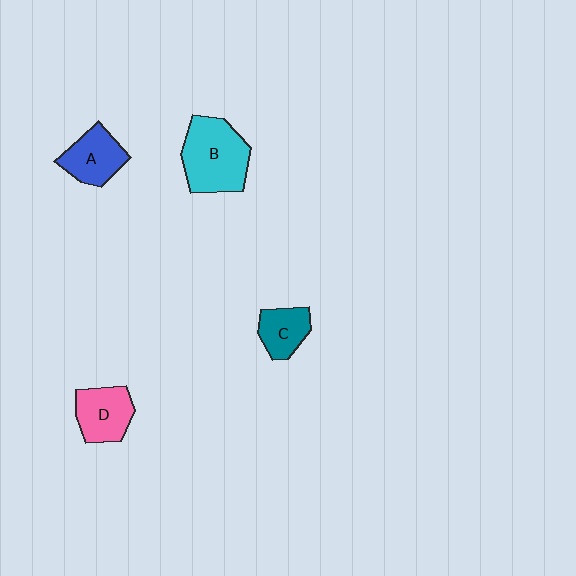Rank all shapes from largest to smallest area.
From largest to smallest: B (cyan), D (pink), A (blue), C (teal).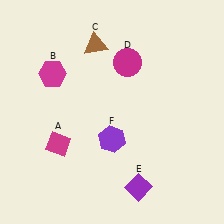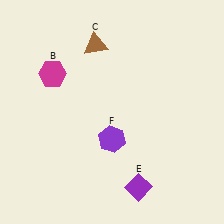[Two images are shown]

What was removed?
The magenta diamond (A), the magenta circle (D) were removed in Image 2.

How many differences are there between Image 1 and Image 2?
There are 2 differences between the two images.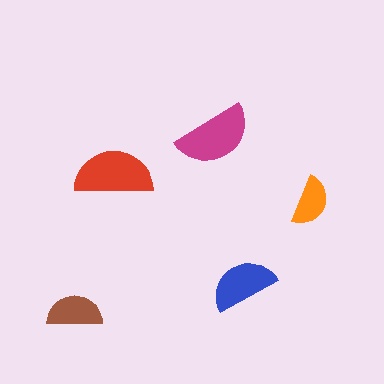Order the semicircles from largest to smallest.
the red one, the magenta one, the blue one, the brown one, the orange one.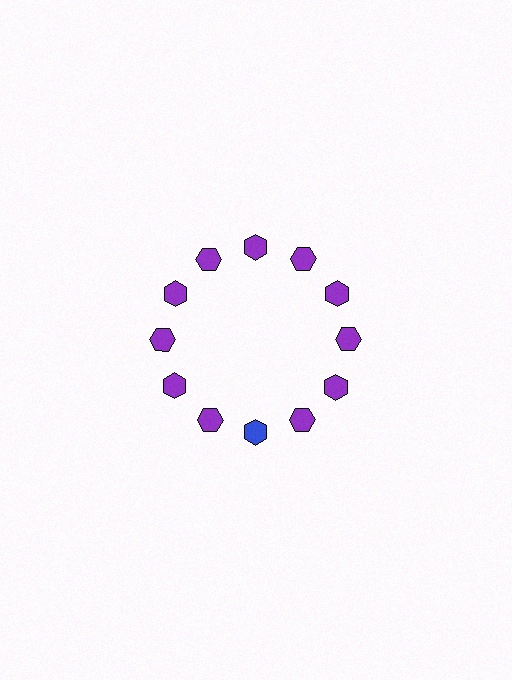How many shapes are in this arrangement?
There are 12 shapes arranged in a ring pattern.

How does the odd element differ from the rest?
It has a different color: blue instead of purple.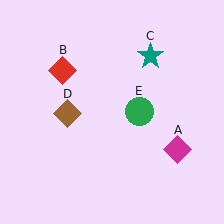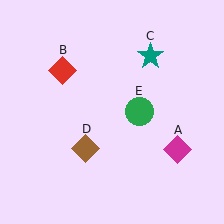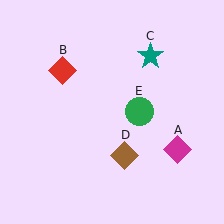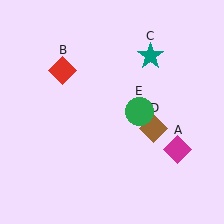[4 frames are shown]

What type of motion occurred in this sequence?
The brown diamond (object D) rotated counterclockwise around the center of the scene.